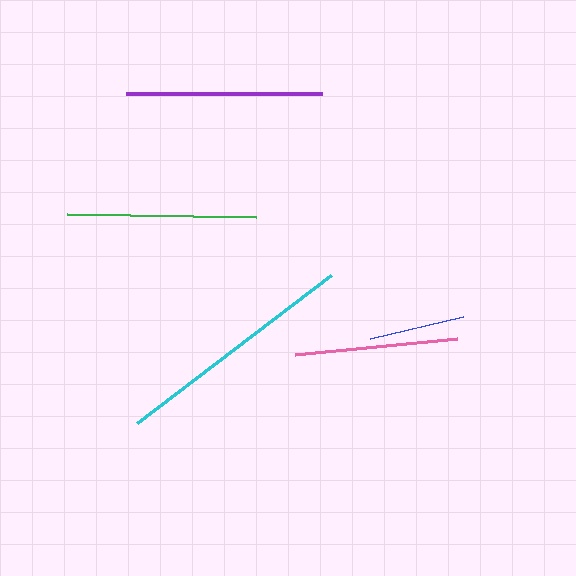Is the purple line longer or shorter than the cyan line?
The cyan line is longer than the purple line.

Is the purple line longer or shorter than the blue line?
The purple line is longer than the blue line.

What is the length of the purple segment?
The purple segment is approximately 196 pixels long.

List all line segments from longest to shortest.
From longest to shortest: cyan, purple, green, pink, blue.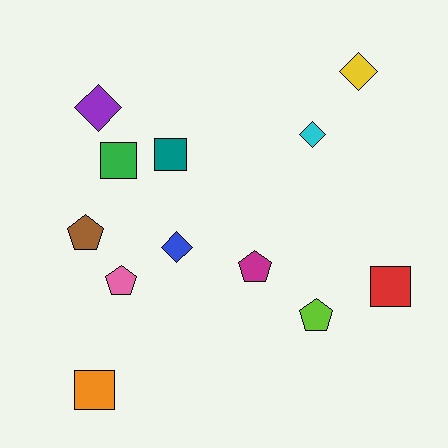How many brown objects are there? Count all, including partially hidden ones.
There is 1 brown object.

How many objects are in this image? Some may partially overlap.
There are 12 objects.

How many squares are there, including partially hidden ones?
There are 4 squares.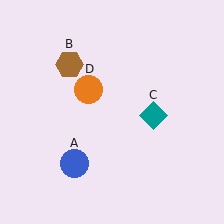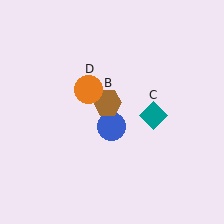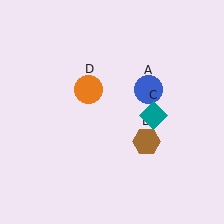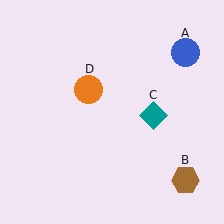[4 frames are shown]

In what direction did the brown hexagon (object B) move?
The brown hexagon (object B) moved down and to the right.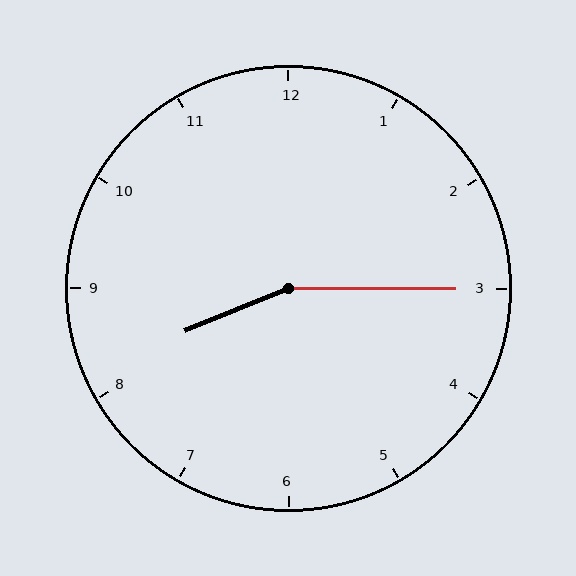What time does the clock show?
8:15.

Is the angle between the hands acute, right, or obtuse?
It is obtuse.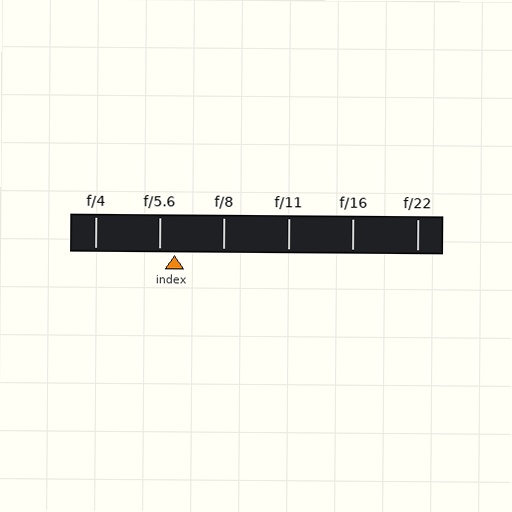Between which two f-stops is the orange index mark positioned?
The index mark is between f/5.6 and f/8.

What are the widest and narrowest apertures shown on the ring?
The widest aperture shown is f/4 and the narrowest is f/22.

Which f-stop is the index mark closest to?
The index mark is closest to f/5.6.